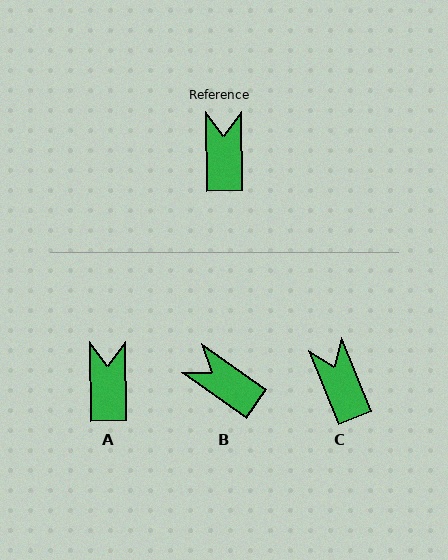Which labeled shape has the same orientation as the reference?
A.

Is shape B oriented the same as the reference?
No, it is off by about 54 degrees.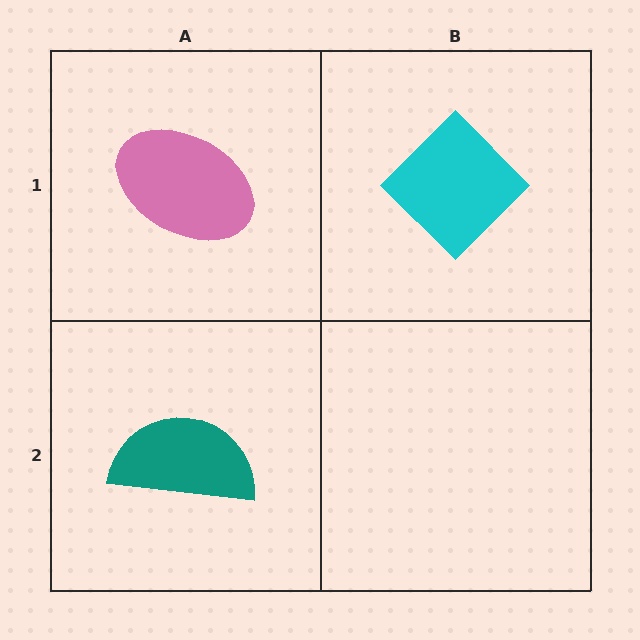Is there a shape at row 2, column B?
No, that cell is empty.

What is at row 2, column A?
A teal semicircle.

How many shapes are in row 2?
1 shape.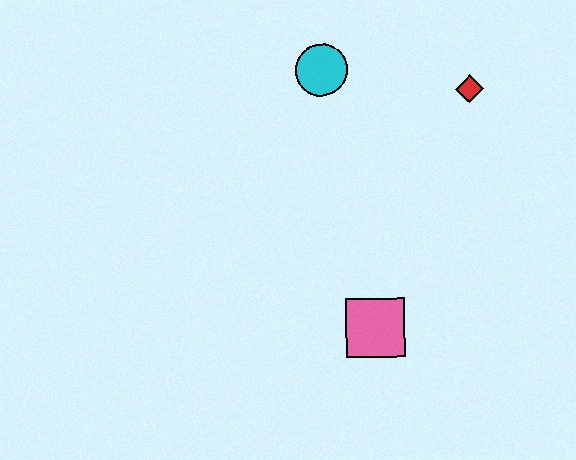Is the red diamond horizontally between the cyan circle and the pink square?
No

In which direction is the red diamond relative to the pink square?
The red diamond is above the pink square.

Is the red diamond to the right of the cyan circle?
Yes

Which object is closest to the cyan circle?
The red diamond is closest to the cyan circle.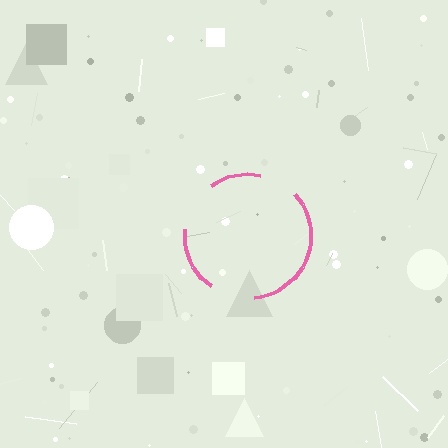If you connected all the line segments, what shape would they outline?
They would outline a circle.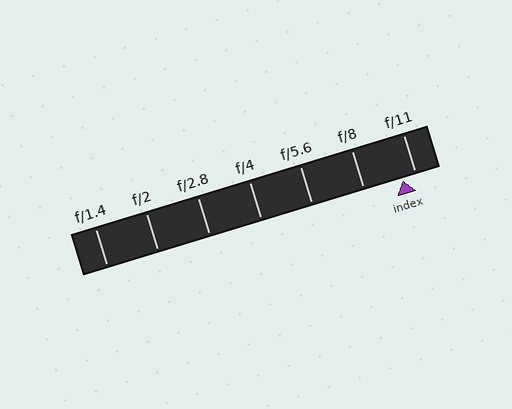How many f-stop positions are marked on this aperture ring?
There are 7 f-stop positions marked.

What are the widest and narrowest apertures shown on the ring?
The widest aperture shown is f/1.4 and the narrowest is f/11.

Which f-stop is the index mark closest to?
The index mark is closest to f/11.